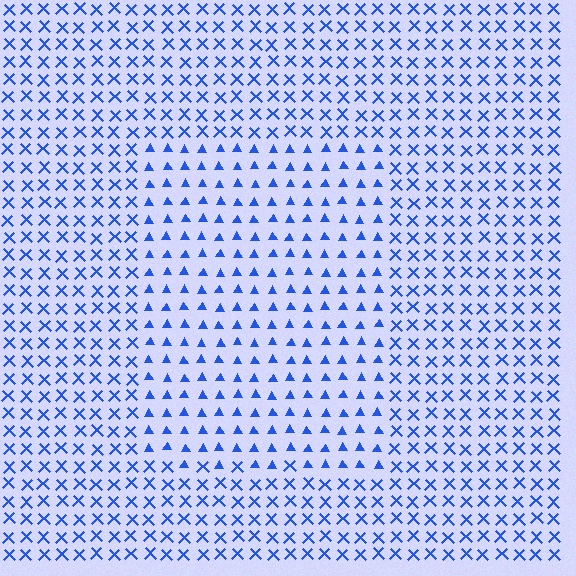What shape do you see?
I see a rectangle.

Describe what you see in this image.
The image is filled with small blue elements arranged in a uniform grid. A rectangle-shaped region contains triangles, while the surrounding area contains X marks. The boundary is defined purely by the change in element shape.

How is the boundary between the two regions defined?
The boundary is defined by a change in element shape: triangles inside vs. X marks outside. All elements share the same color and spacing.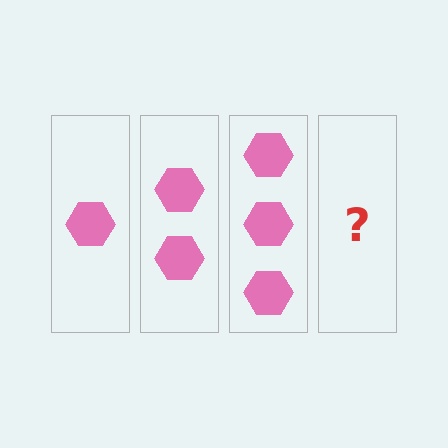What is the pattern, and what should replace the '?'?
The pattern is that each step adds one more hexagon. The '?' should be 4 hexagons.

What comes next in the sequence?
The next element should be 4 hexagons.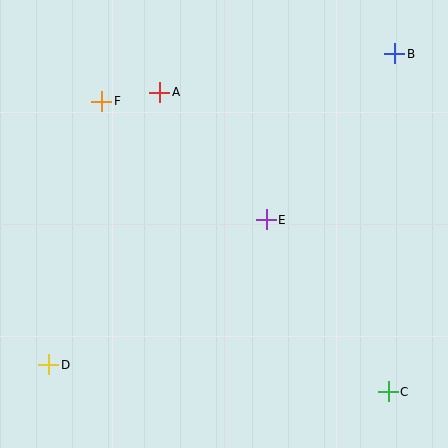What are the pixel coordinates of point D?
Point D is at (49, 365).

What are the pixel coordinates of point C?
Point C is at (388, 392).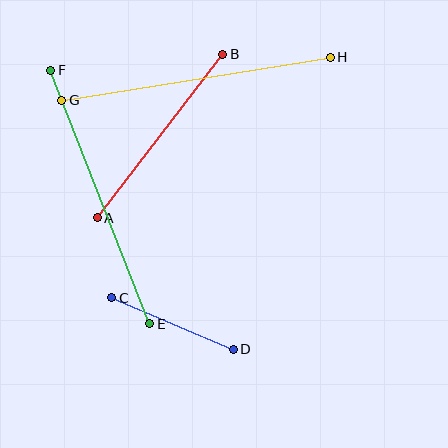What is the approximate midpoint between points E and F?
The midpoint is at approximately (100, 197) pixels.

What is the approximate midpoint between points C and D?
The midpoint is at approximately (172, 323) pixels.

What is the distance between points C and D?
The distance is approximately 132 pixels.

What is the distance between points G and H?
The distance is approximately 272 pixels.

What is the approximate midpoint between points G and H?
The midpoint is at approximately (196, 79) pixels.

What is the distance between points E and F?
The distance is approximately 272 pixels.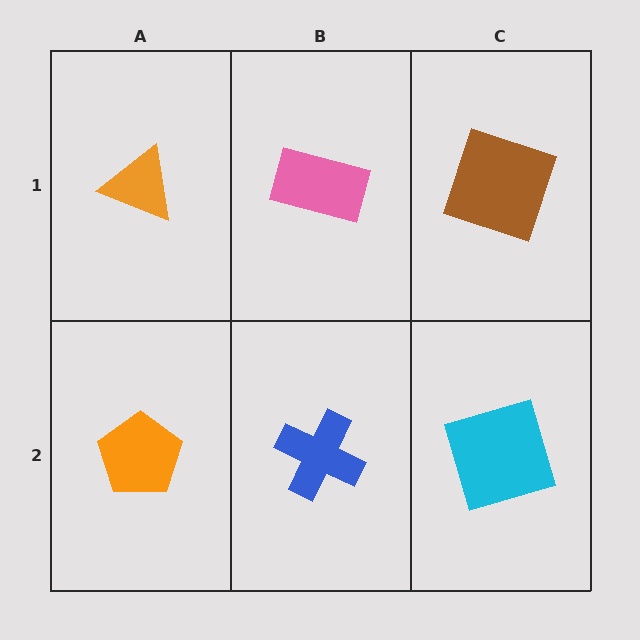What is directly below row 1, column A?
An orange pentagon.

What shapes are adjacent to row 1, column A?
An orange pentagon (row 2, column A), a pink rectangle (row 1, column B).